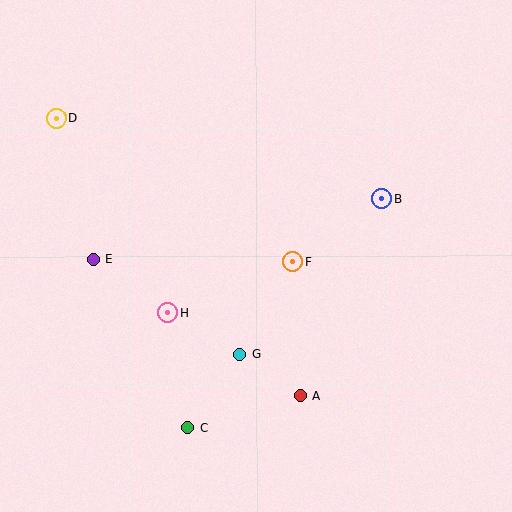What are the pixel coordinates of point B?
Point B is at (382, 198).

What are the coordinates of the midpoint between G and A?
The midpoint between G and A is at (270, 375).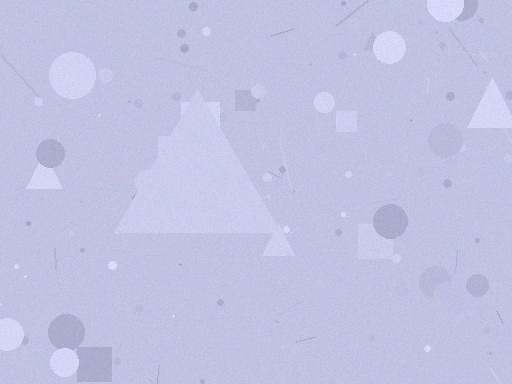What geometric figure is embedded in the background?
A triangle is embedded in the background.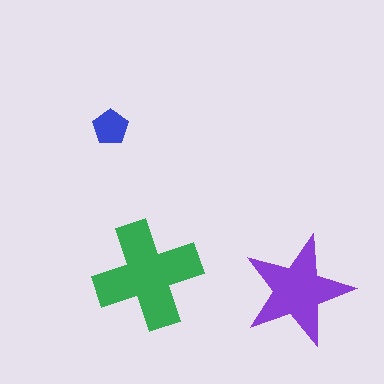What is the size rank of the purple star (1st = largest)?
2nd.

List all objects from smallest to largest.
The blue pentagon, the purple star, the green cross.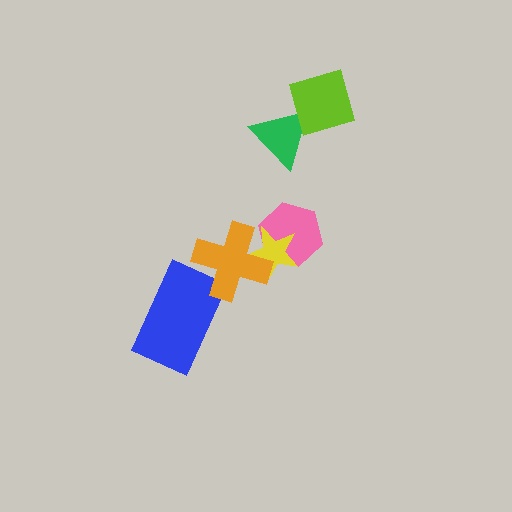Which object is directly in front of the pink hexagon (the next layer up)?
The yellow star is directly in front of the pink hexagon.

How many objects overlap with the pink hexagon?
2 objects overlap with the pink hexagon.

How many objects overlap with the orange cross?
3 objects overlap with the orange cross.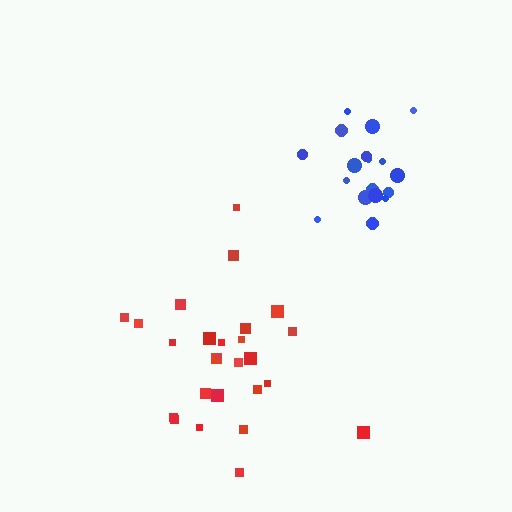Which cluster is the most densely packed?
Blue.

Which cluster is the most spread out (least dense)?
Red.